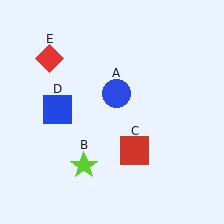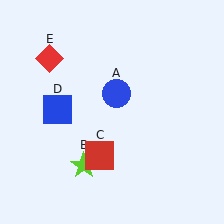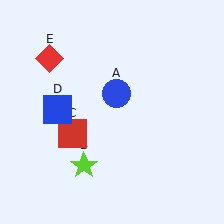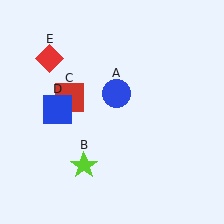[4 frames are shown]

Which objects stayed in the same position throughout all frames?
Blue circle (object A) and lime star (object B) and blue square (object D) and red diamond (object E) remained stationary.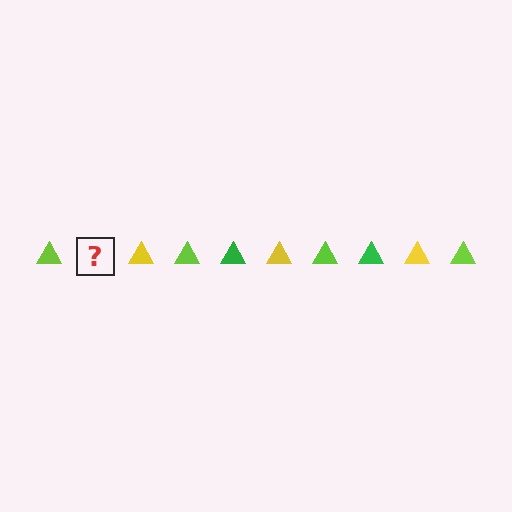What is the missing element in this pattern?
The missing element is a green triangle.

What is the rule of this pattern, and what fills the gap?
The rule is that the pattern cycles through lime, green, yellow triangles. The gap should be filled with a green triangle.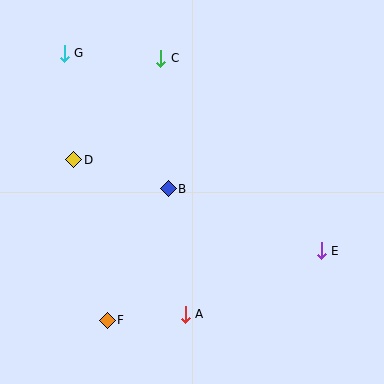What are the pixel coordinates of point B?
Point B is at (168, 189).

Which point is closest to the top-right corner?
Point C is closest to the top-right corner.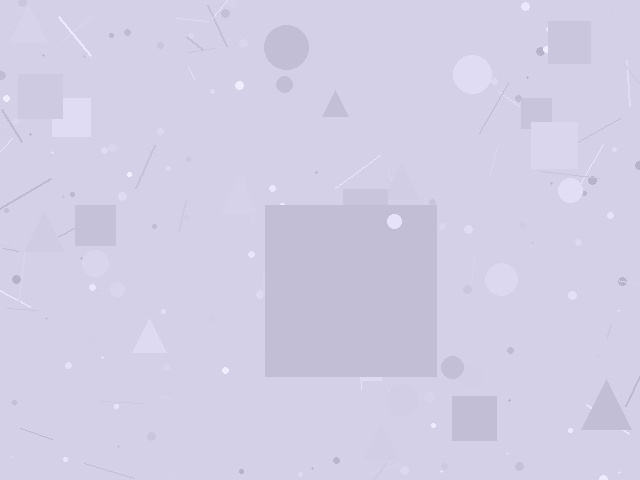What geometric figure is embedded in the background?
A square is embedded in the background.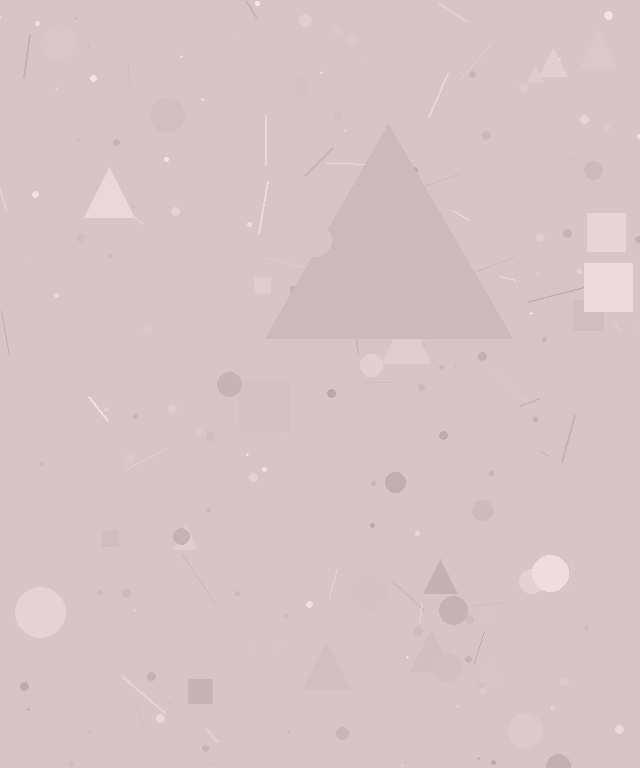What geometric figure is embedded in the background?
A triangle is embedded in the background.